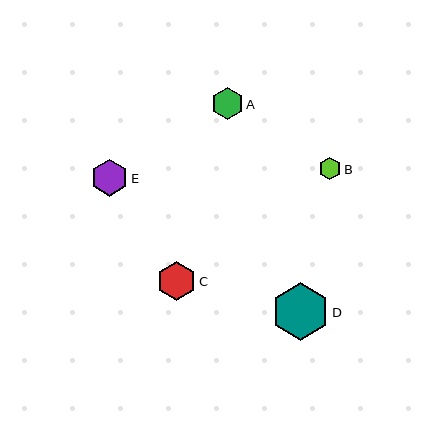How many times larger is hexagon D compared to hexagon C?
Hexagon D is approximately 1.5 times the size of hexagon C.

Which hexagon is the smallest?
Hexagon B is the smallest with a size of approximately 23 pixels.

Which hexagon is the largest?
Hexagon D is the largest with a size of approximately 58 pixels.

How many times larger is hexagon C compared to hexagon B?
Hexagon C is approximately 1.7 times the size of hexagon B.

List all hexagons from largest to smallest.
From largest to smallest: D, C, E, A, B.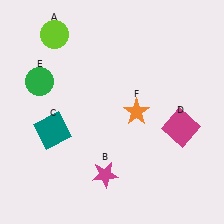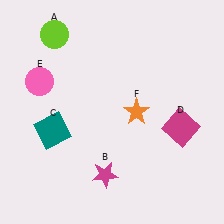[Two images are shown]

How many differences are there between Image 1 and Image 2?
There is 1 difference between the two images.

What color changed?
The circle (E) changed from green in Image 1 to pink in Image 2.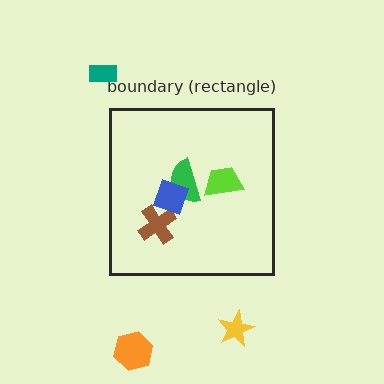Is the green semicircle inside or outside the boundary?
Inside.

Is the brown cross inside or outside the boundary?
Inside.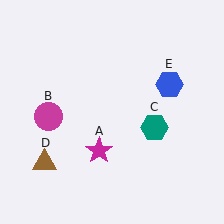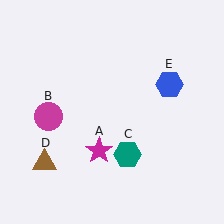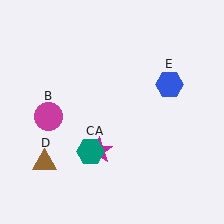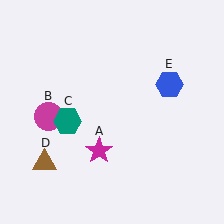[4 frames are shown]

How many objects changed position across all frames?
1 object changed position: teal hexagon (object C).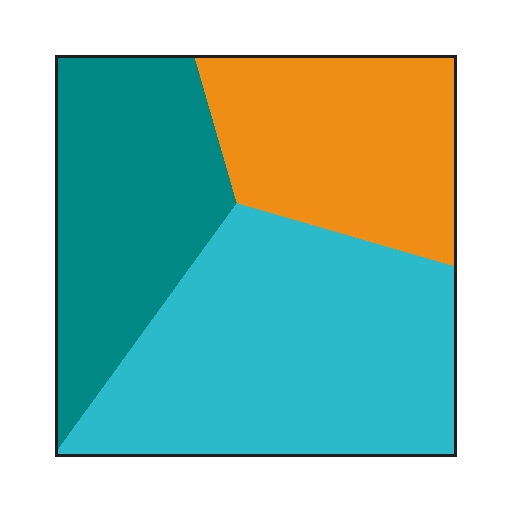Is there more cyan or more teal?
Cyan.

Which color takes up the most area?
Cyan, at roughly 45%.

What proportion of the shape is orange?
Orange covers around 25% of the shape.